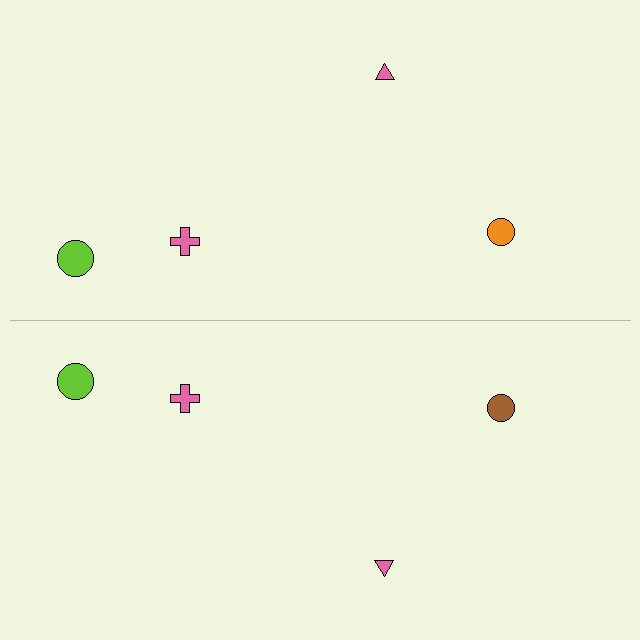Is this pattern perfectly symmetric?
No, the pattern is not perfectly symmetric. The brown circle on the bottom side breaks the symmetry — its mirror counterpart is orange.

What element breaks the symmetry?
The brown circle on the bottom side breaks the symmetry — its mirror counterpart is orange.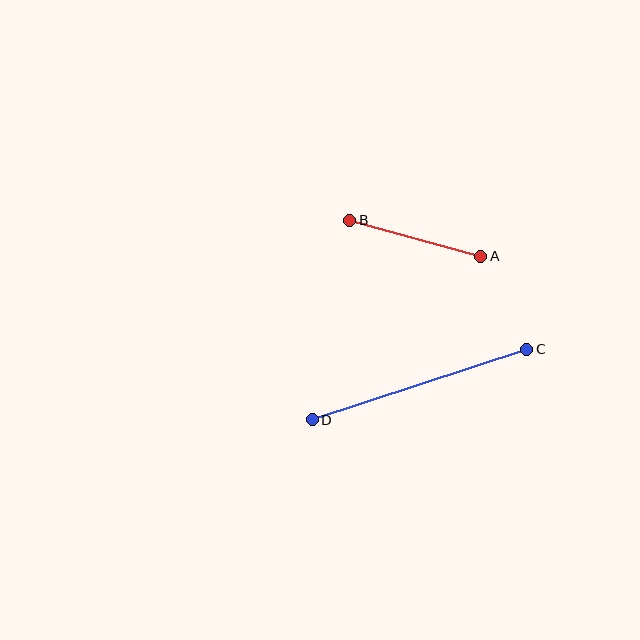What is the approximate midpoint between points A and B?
The midpoint is at approximately (415, 238) pixels.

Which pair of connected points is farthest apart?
Points C and D are farthest apart.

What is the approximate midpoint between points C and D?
The midpoint is at approximately (420, 384) pixels.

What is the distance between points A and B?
The distance is approximately 136 pixels.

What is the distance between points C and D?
The distance is approximately 226 pixels.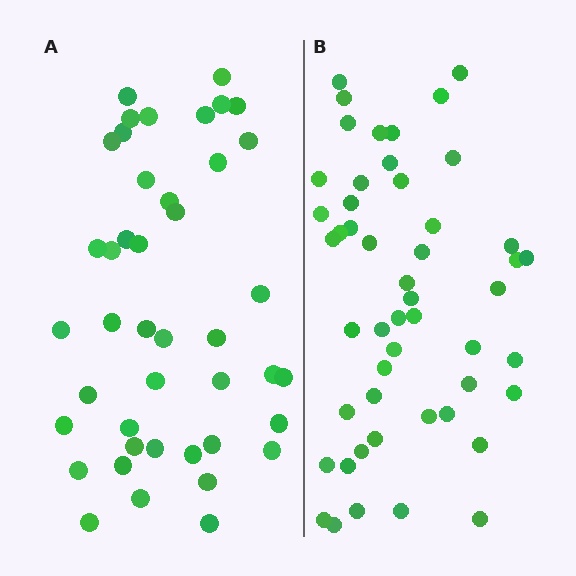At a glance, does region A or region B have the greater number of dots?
Region B (the right region) has more dots.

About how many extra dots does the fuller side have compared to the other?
Region B has roughly 8 or so more dots than region A.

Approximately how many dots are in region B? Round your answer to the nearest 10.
About 50 dots.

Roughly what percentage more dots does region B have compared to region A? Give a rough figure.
About 15% more.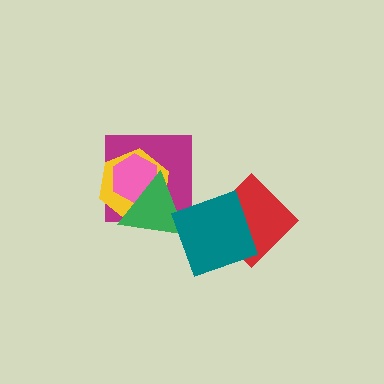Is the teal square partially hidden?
No, no other shape covers it.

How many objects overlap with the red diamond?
1 object overlaps with the red diamond.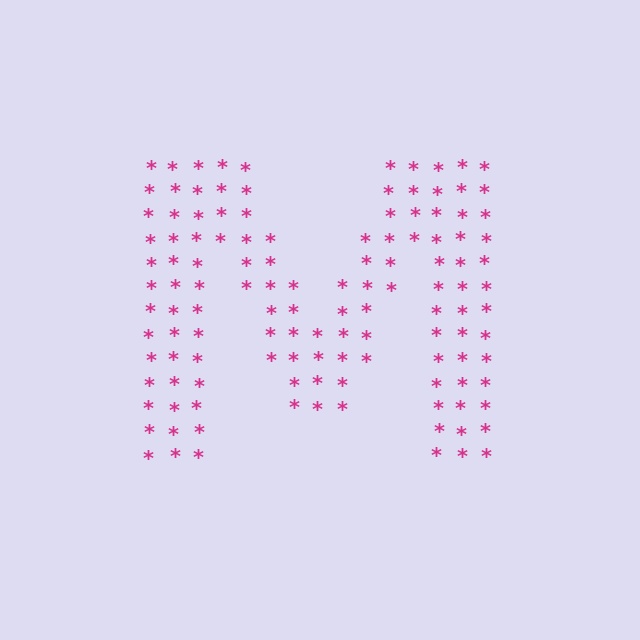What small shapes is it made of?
It is made of small asterisks.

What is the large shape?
The large shape is the letter M.